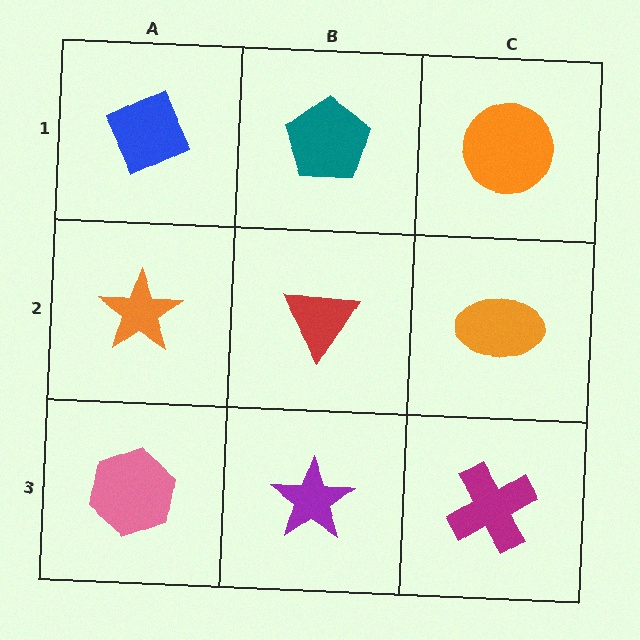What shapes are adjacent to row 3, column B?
A red triangle (row 2, column B), a pink hexagon (row 3, column A), a magenta cross (row 3, column C).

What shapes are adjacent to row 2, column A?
A blue diamond (row 1, column A), a pink hexagon (row 3, column A), a red triangle (row 2, column B).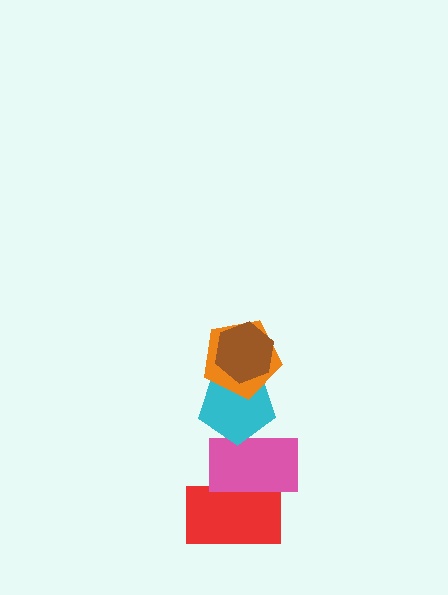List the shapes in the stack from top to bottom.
From top to bottom: the brown hexagon, the orange pentagon, the cyan pentagon, the pink rectangle, the red rectangle.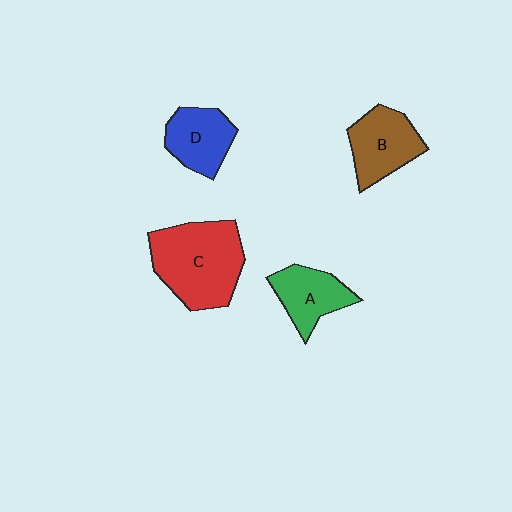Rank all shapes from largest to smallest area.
From largest to smallest: C (red), B (brown), D (blue), A (green).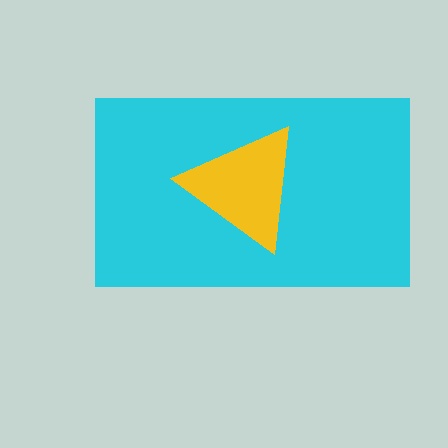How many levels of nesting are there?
2.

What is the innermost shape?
The yellow triangle.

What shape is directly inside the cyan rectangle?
The yellow triangle.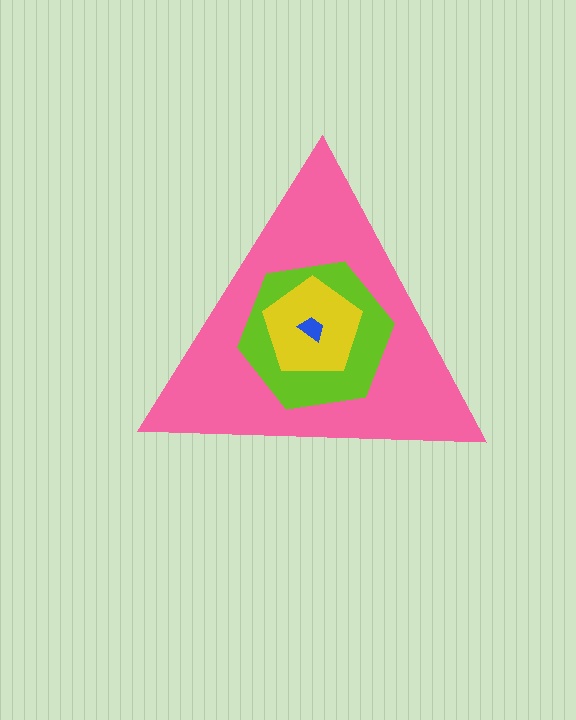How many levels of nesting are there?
4.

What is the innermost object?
The blue trapezoid.